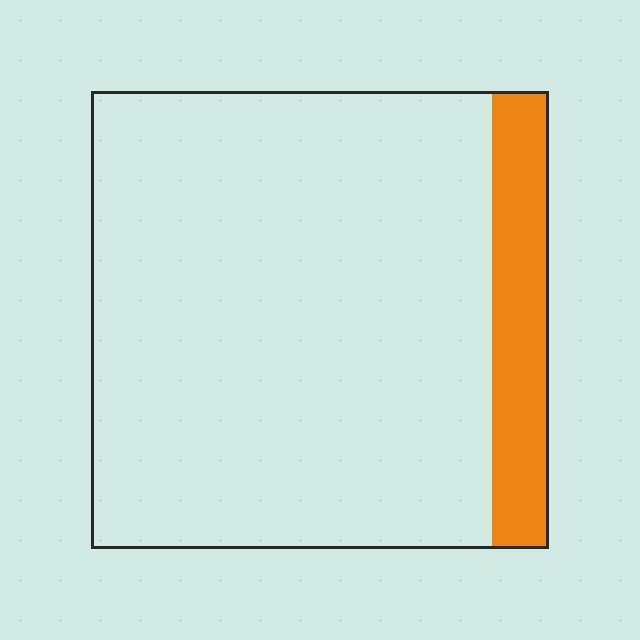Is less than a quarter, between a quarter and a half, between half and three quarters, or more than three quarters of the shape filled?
Less than a quarter.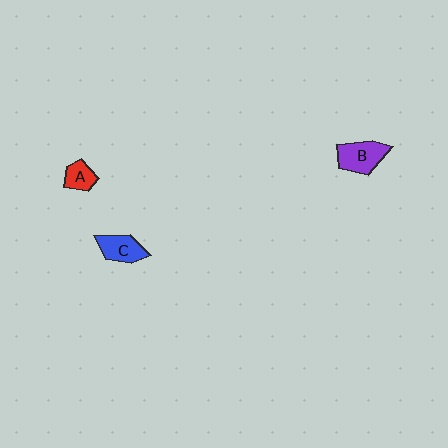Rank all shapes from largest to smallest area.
From largest to smallest: B (purple), C (blue), A (red).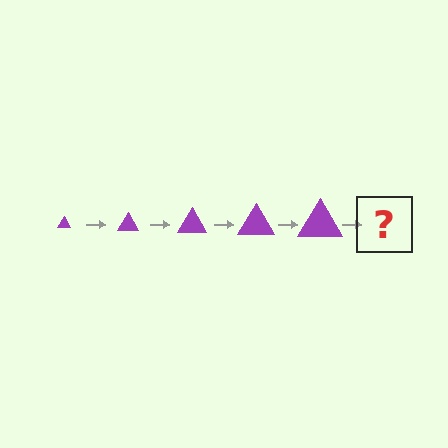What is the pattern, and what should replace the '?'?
The pattern is that the triangle gets progressively larger each step. The '?' should be a purple triangle, larger than the previous one.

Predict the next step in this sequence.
The next step is a purple triangle, larger than the previous one.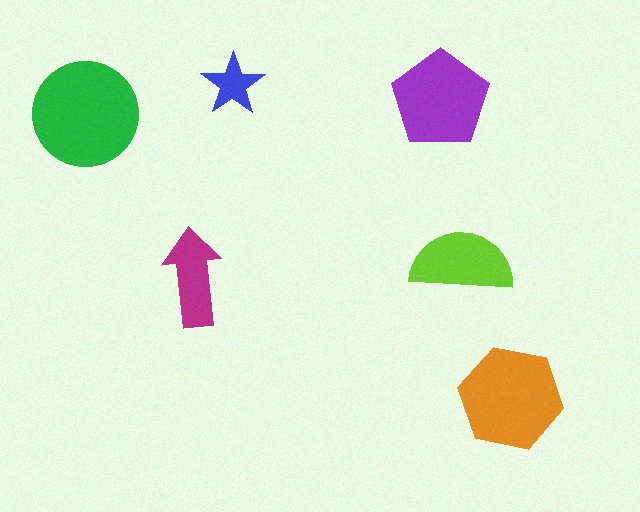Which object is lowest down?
The orange hexagon is bottommost.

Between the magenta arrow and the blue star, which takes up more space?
The magenta arrow.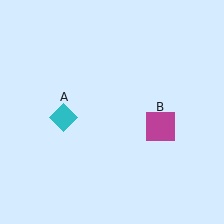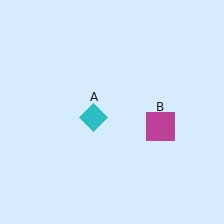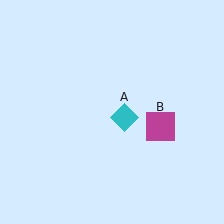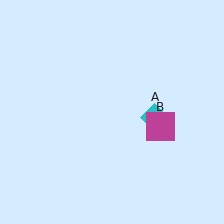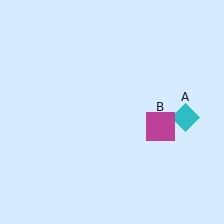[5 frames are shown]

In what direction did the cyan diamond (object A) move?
The cyan diamond (object A) moved right.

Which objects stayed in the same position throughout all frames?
Magenta square (object B) remained stationary.